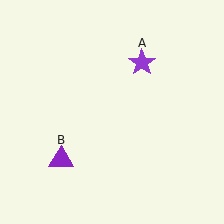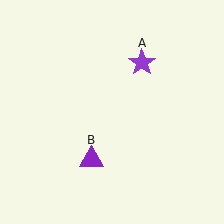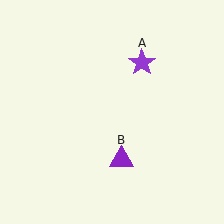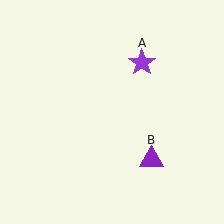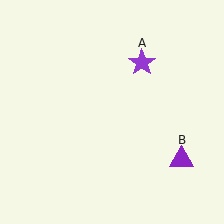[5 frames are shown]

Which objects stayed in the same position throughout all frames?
Purple star (object A) remained stationary.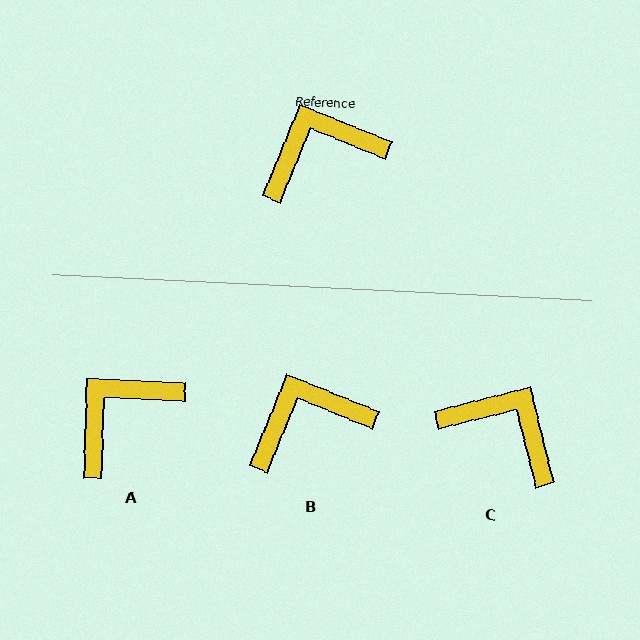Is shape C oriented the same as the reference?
No, it is off by about 54 degrees.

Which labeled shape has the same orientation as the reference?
B.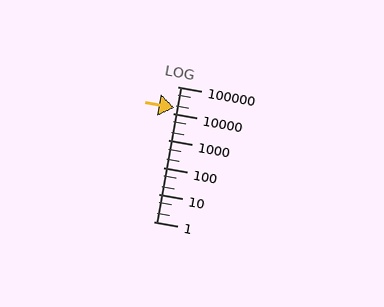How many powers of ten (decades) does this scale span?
The scale spans 5 decades, from 1 to 100000.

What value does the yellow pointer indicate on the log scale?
The pointer indicates approximately 17000.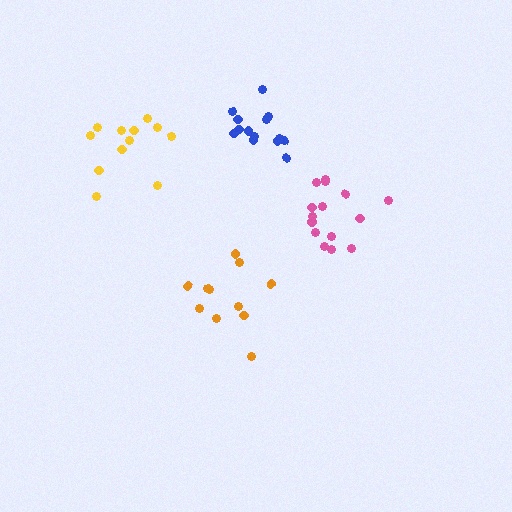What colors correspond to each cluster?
The clusters are colored: blue, yellow, pink, orange.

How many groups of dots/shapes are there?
There are 4 groups.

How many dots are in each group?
Group 1: 14 dots, Group 2: 12 dots, Group 3: 15 dots, Group 4: 11 dots (52 total).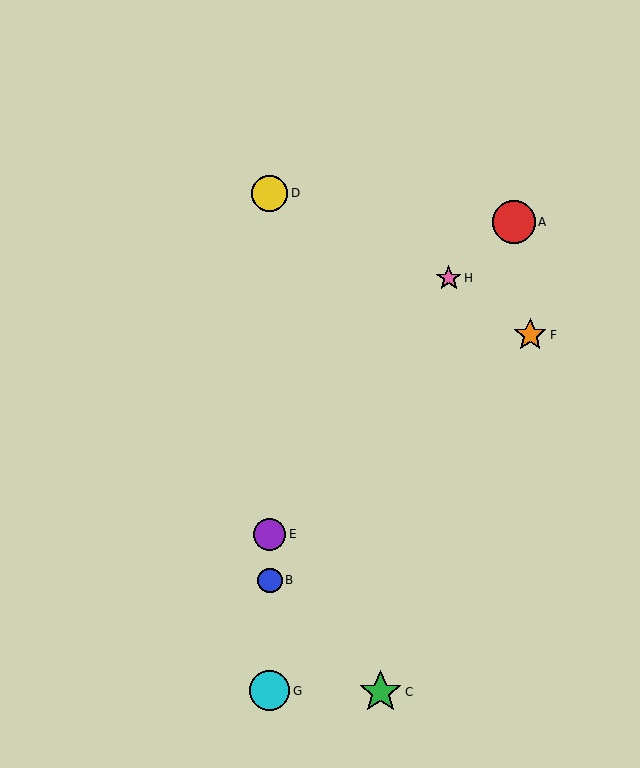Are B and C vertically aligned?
No, B is at x≈270 and C is at x≈380.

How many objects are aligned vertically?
4 objects (B, D, E, G) are aligned vertically.